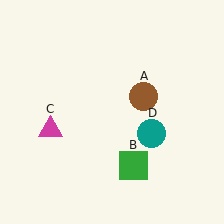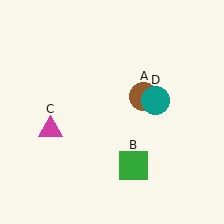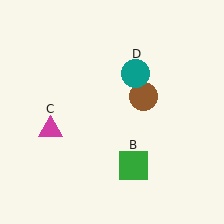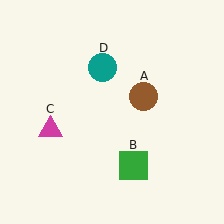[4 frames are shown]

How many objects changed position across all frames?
1 object changed position: teal circle (object D).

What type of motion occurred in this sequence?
The teal circle (object D) rotated counterclockwise around the center of the scene.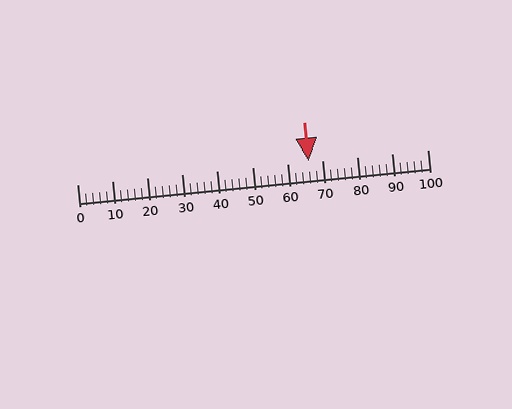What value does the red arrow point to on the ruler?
The red arrow points to approximately 66.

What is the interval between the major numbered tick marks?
The major tick marks are spaced 10 units apart.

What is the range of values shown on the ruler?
The ruler shows values from 0 to 100.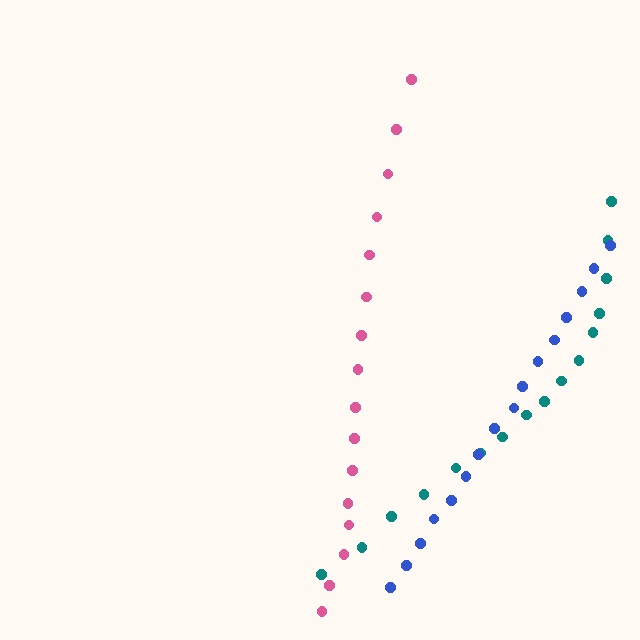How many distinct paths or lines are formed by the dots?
There are 3 distinct paths.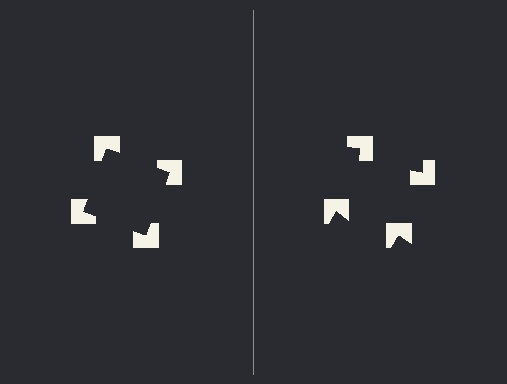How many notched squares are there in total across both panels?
8 — 4 on each side.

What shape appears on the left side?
An illusory square.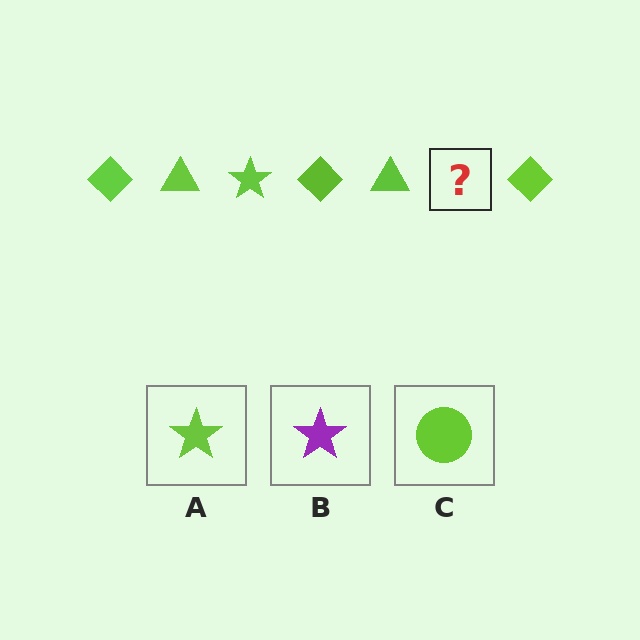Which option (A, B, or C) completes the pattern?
A.